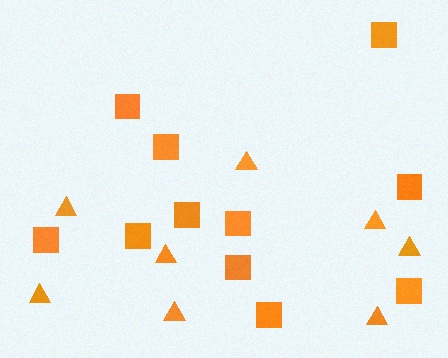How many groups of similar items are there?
There are 2 groups: one group of squares (11) and one group of triangles (8).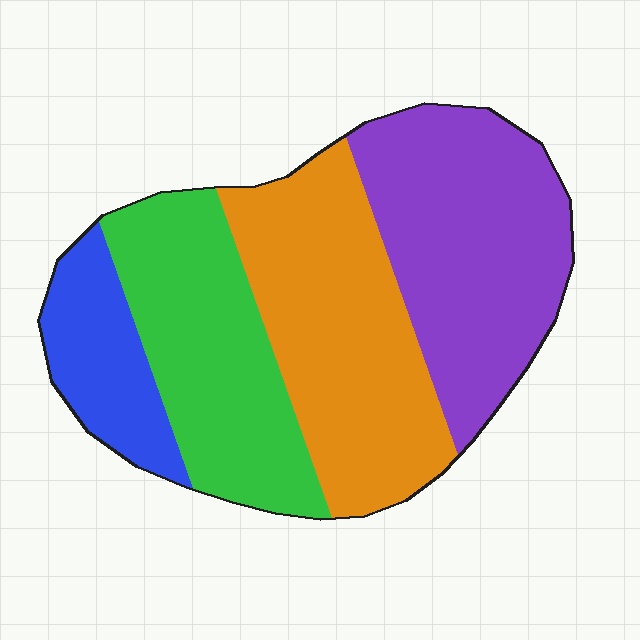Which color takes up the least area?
Blue, at roughly 10%.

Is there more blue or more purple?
Purple.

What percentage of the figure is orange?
Orange covers 31% of the figure.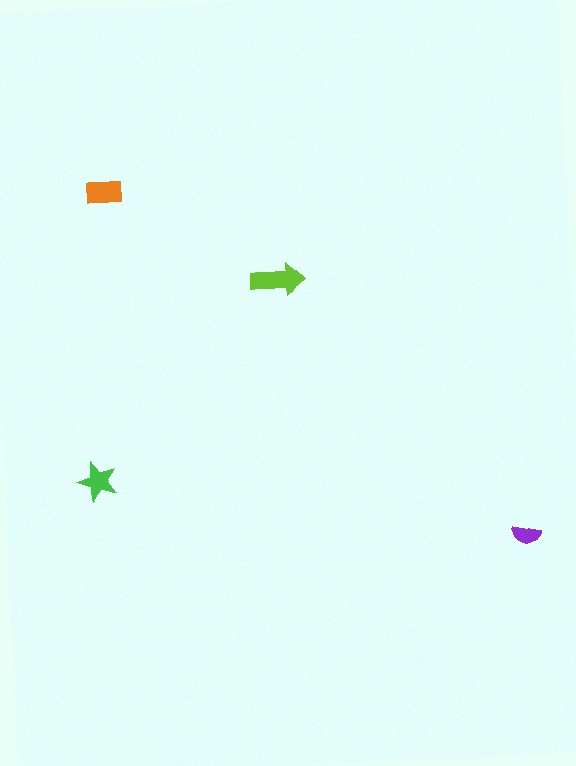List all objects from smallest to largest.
The purple semicircle, the green star, the orange rectangle, the lime arrow.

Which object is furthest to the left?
The green star is leftmost.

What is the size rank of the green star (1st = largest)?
3rd.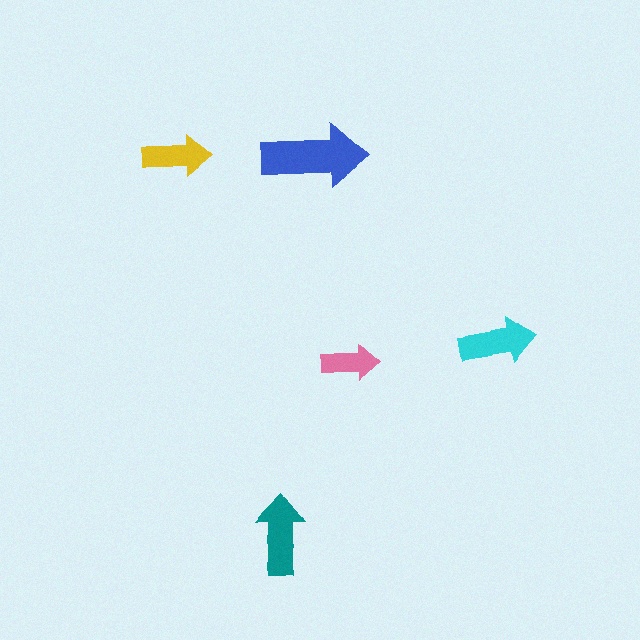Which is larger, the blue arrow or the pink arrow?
The blue one.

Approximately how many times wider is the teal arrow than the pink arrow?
About 1.5 times wider.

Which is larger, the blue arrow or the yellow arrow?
The blue one.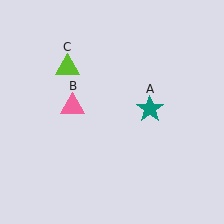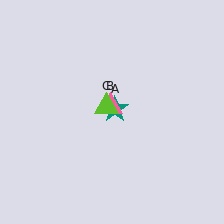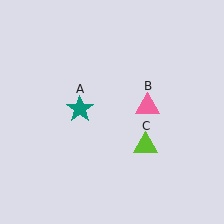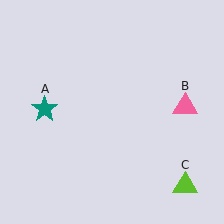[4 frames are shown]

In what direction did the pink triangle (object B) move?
The pink triangle (object B) moved right.